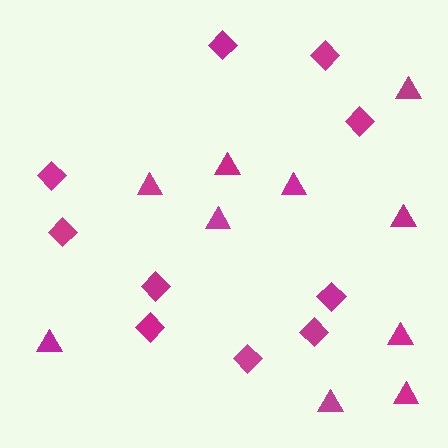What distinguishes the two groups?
There are 2 groups: one group of diamonds (10) and one group of triangles (10).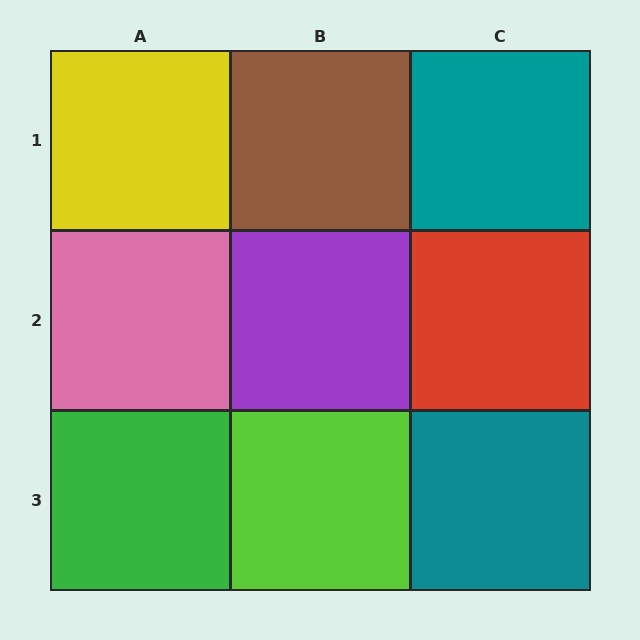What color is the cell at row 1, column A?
Yellow.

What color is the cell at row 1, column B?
Brown.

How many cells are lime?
1 cell is lime.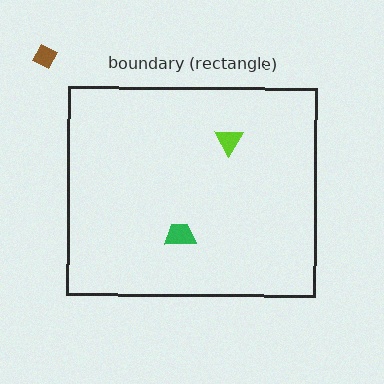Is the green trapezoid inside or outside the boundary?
Inside.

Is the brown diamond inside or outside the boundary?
Outside.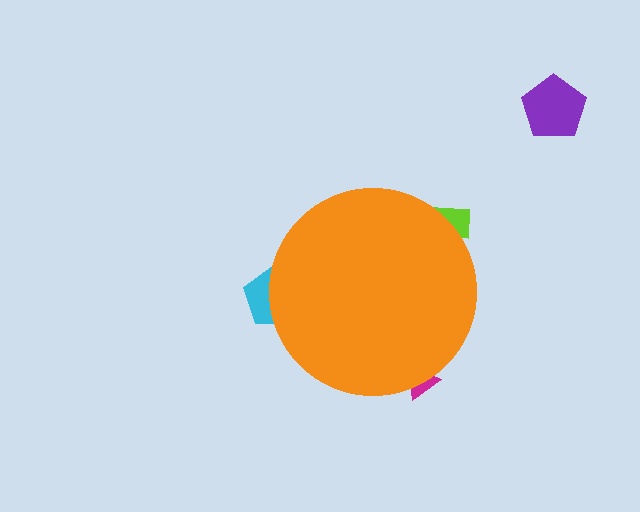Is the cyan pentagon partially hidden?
Yes, the cyan pentagon is partially hidden behind the orange circle.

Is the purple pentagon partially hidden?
No, the purple pentagon is fully visible.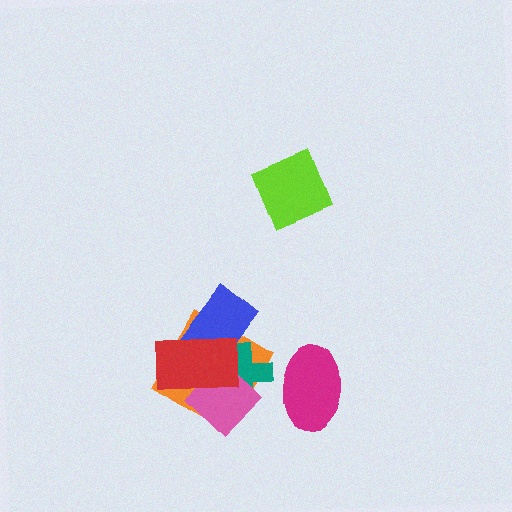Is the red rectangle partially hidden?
No, no other shape covers it.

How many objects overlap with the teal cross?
4 objects overlap with the teal cross.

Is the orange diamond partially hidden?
Yes, it is partially covered by another shape.